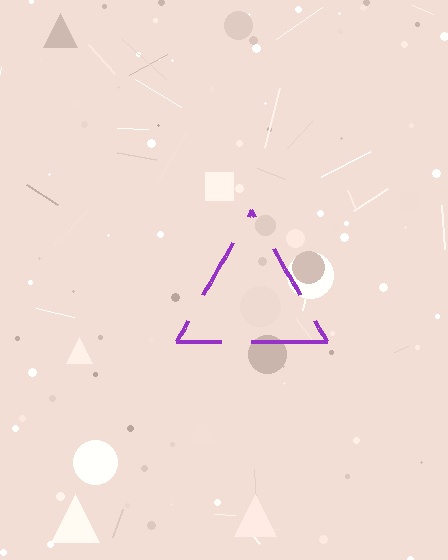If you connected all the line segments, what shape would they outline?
They would outline a triangle.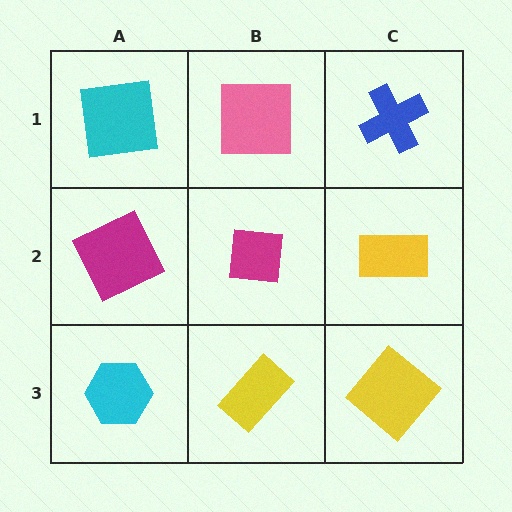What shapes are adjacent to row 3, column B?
A magenta square (row 2, column B), a cyan hexagon (row 3, column A), a yellow diamond (row 3, column C).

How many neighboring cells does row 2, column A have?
3.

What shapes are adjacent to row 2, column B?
A pink square (row 1, column B), a yellow rectangle (row 3, column B), a magenta square (row 2, column A), a yellow rectangle (row 2, column C).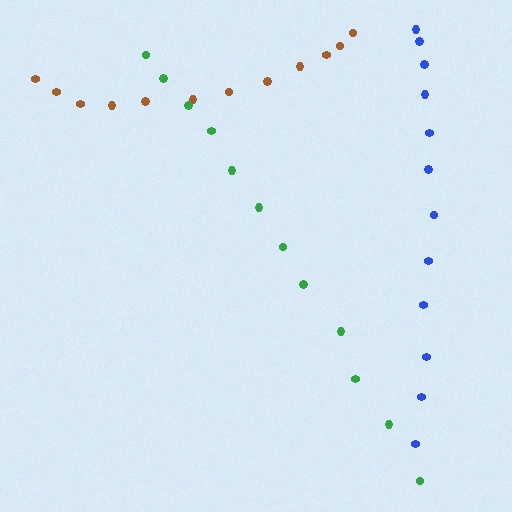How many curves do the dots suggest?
There are 3 distinct paths.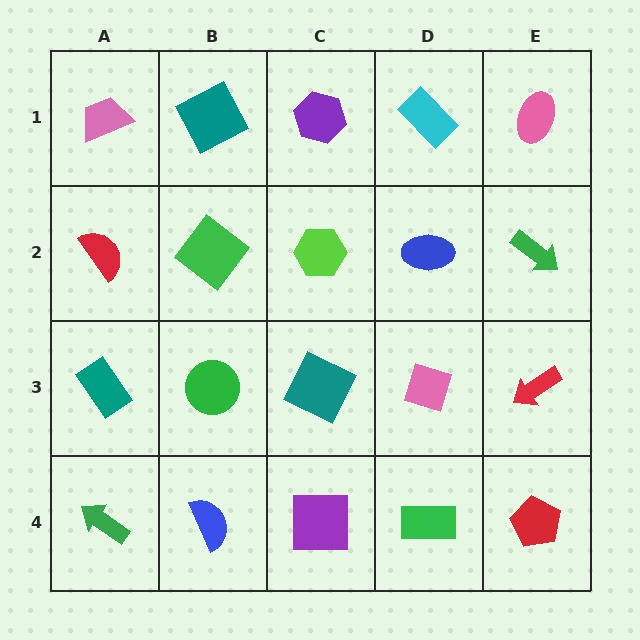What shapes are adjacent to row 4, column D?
A pink diamond (row 3, column D), a purple square (row 4, column C), a red pentagon (row 4, column E).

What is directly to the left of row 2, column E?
A blue ellipse.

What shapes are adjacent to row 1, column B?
A green diamond (row 2, column B), a pink trapezoid (row 1, column A), a purple hexagon (row 1, column C).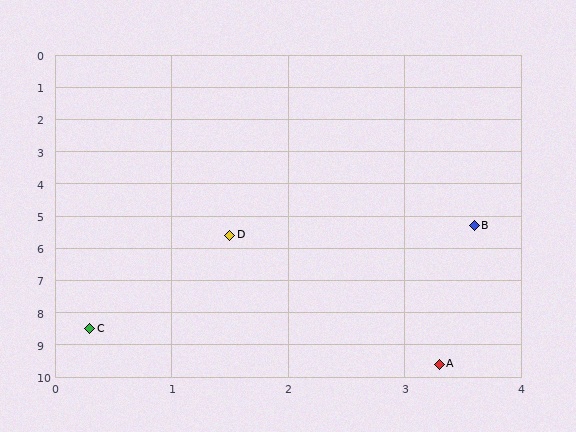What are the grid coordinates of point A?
Point A is at approximately (3.3, 9.6).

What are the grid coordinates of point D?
Point D is at approximately (1.5, 5.6).